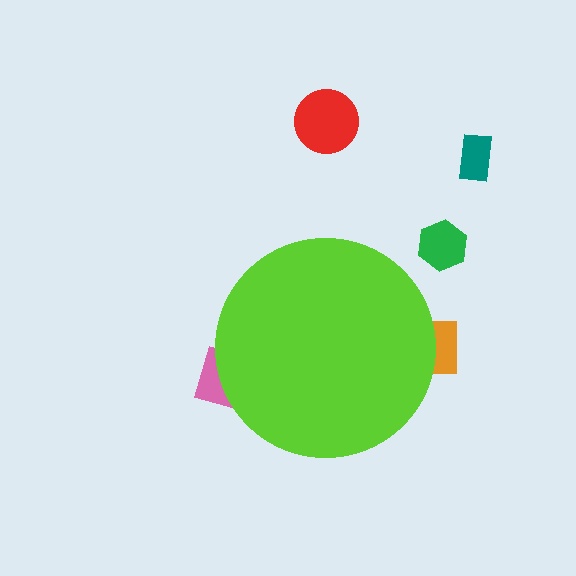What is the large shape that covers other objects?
A lime circle.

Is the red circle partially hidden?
No, the red circle is fully visible.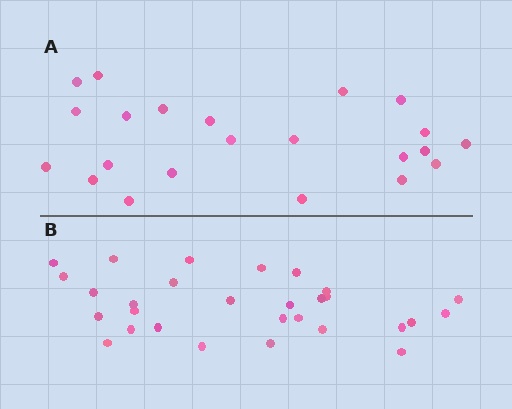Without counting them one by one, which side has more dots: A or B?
Region B (the bottom region) has more dots.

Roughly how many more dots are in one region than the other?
Region B has roughly 8 or so more dots than region A.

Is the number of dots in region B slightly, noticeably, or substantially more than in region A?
Region B has noticeably more, but not dramatically so. The ratio is roughly 1.3 to 1.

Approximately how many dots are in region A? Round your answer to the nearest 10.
About 20 dots. (The exact count is 22, which rounds to 20.)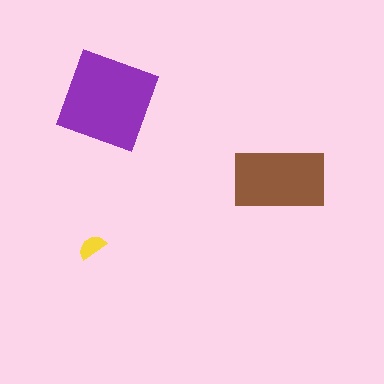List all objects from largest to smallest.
The purple diamond, the brown rectangle, the yellow semicircle.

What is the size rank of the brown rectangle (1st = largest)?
2nd.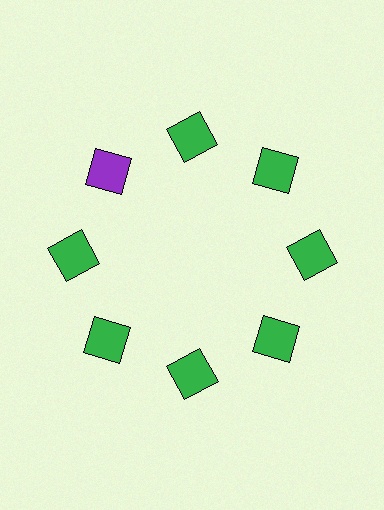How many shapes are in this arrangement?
There are 8 shapes arranged in a ring pattern.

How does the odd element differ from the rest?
It has a different color: purple instead of green.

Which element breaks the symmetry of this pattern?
The purple square at roughly the 10 o'clock position breaks the symmetry. All other shapes are green squares.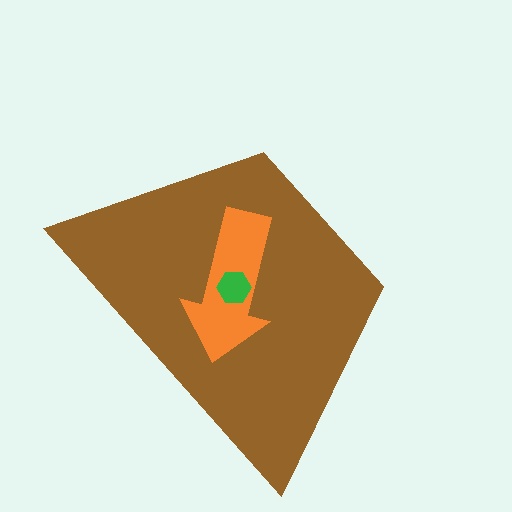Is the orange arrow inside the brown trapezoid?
Yes.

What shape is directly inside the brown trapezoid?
The orange arrow.